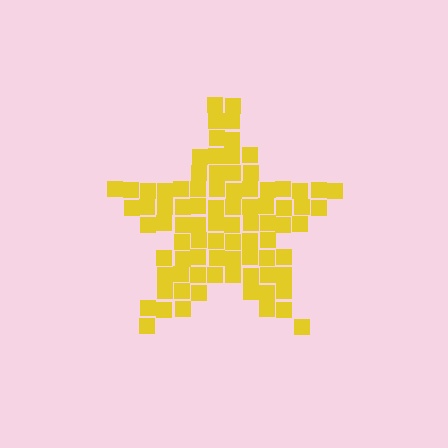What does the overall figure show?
The overall figure shows a star.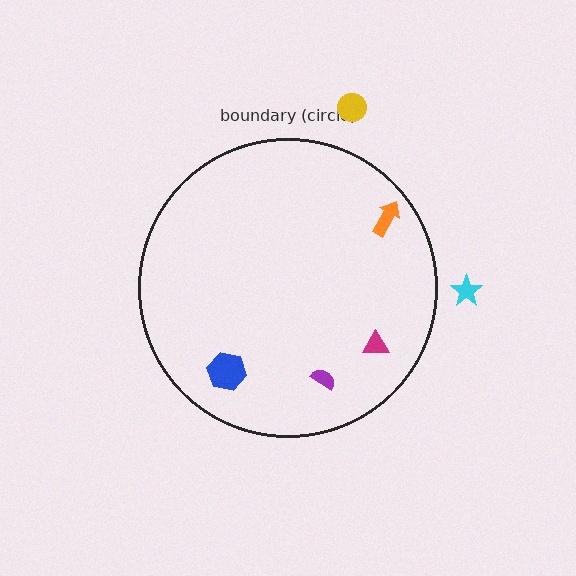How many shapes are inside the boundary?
4 inside, 2 outside.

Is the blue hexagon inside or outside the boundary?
Inside.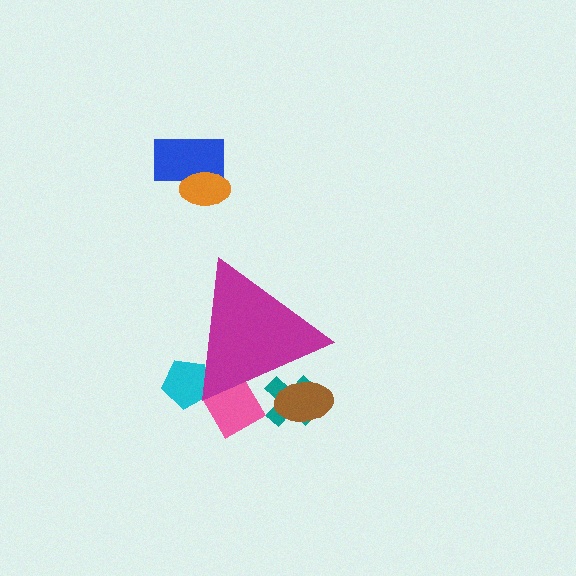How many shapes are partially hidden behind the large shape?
4 shapes are partially hidden.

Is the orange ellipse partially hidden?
No, the orange ellipse is fully visible.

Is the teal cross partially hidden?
Yes, the teal cross is partially hidden behind the magenta triangle.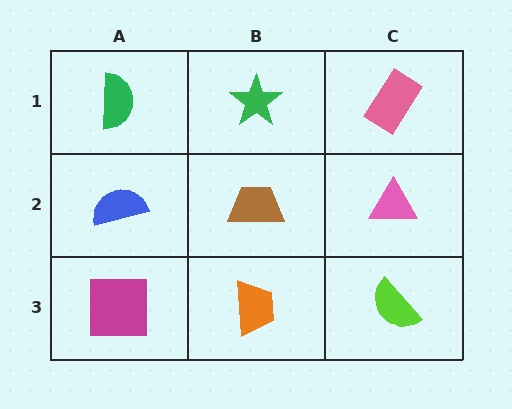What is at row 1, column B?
A green star.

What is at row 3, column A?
A magenta square.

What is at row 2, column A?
A blue semicircle.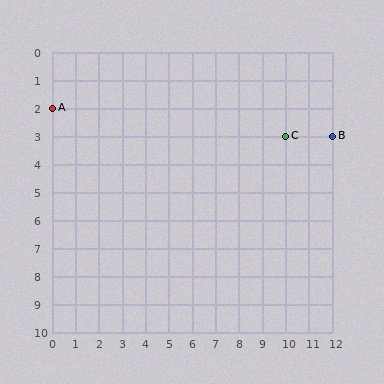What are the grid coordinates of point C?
Point C is at grid coordinates (10, 3).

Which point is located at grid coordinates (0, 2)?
Point A is at (0, 2).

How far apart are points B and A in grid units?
Points B and A are 12 columns and 1 row apart (about 12.0 grid units diagonally).